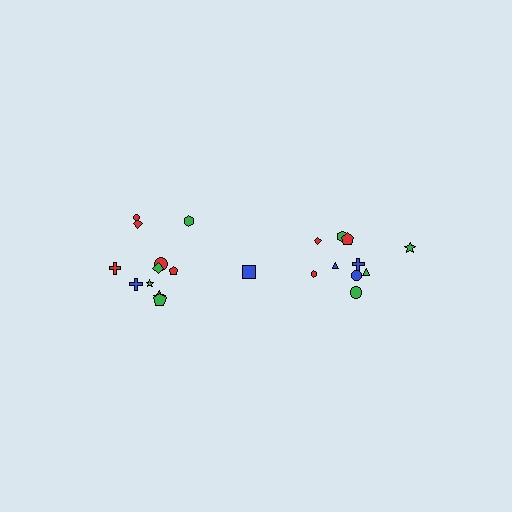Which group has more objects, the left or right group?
The left group.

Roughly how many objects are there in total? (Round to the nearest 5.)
Roughly 20 objects in total.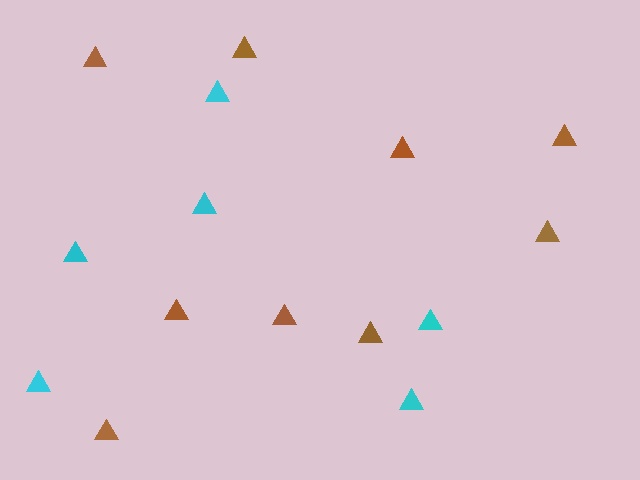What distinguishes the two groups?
There are 2 groups: one group of brown triangles (9) and one group of cyan triangles (6).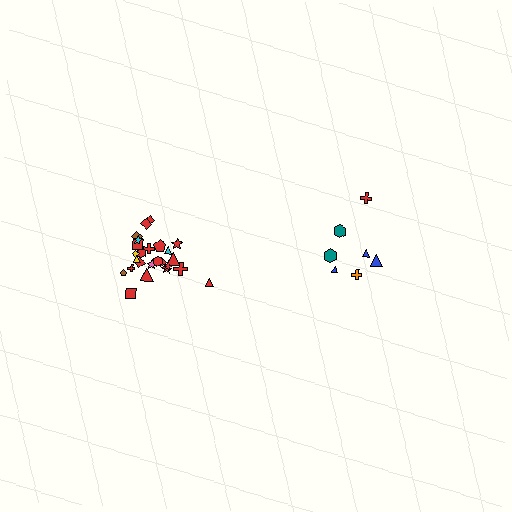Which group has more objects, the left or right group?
The left group.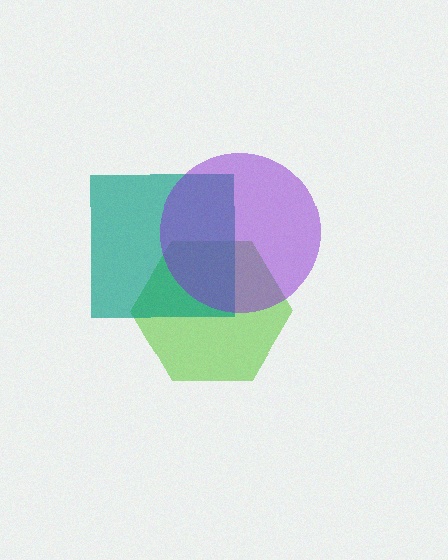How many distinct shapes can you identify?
There are 3 distinct shapes: a lime hexagon, a teal square, a purple circle.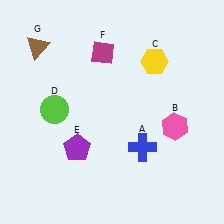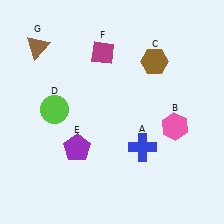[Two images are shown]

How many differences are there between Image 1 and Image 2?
There is 1 difference between the two images.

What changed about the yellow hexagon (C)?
In Image 1, C is yellow. In Image 2, it changed to brown.